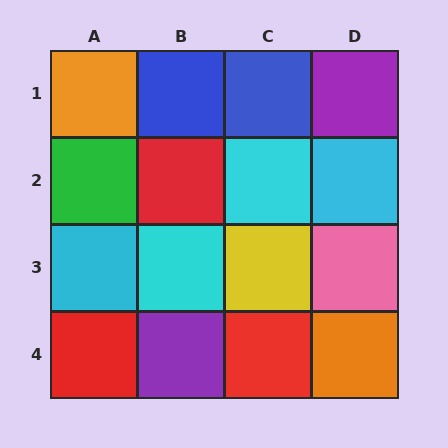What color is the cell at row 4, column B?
Purple.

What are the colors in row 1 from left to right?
Orange, blue, blue, purple.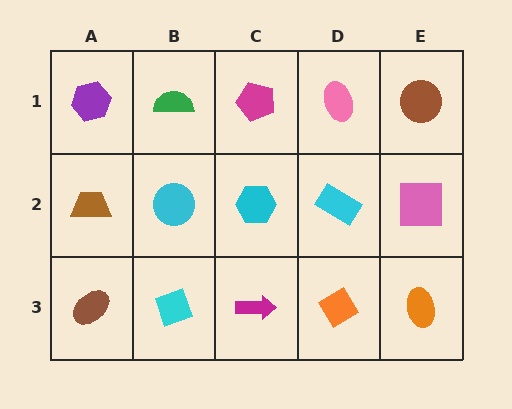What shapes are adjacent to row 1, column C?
A cyan hexagon (row 2, column C), a green semicircle (row 1, column B), a pink ellipse (row 1, column D).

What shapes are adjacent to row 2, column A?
A purple hexagon (row 1, column A), a brown ellipse (row 3, column A), a cyan circle (row 2, column B).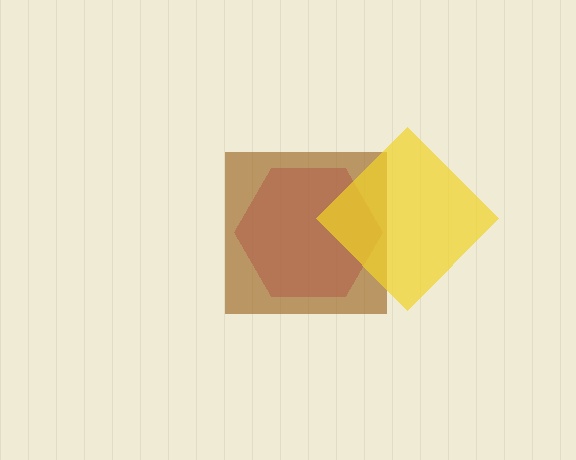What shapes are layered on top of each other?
The layered shapes are: a magenta hexagon, a brown square, a yellow diamond.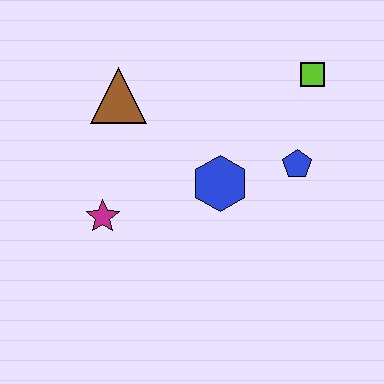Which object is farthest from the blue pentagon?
The magenta star is farthest from the blue pentagon.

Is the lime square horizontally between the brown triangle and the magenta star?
No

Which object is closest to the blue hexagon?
The blue pentagon is closest to the blue hexagon.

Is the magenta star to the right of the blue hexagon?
No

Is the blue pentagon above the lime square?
No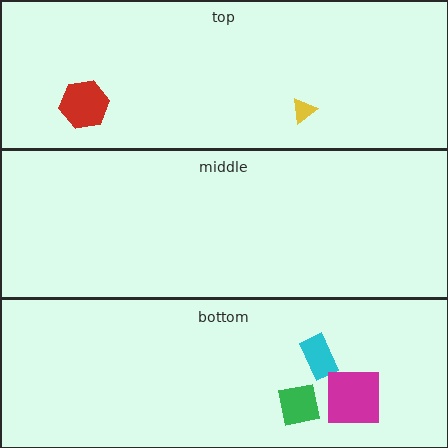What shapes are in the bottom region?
The green square, the cyan rectangle, the magenta square.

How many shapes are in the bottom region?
3.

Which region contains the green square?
The bottom region.